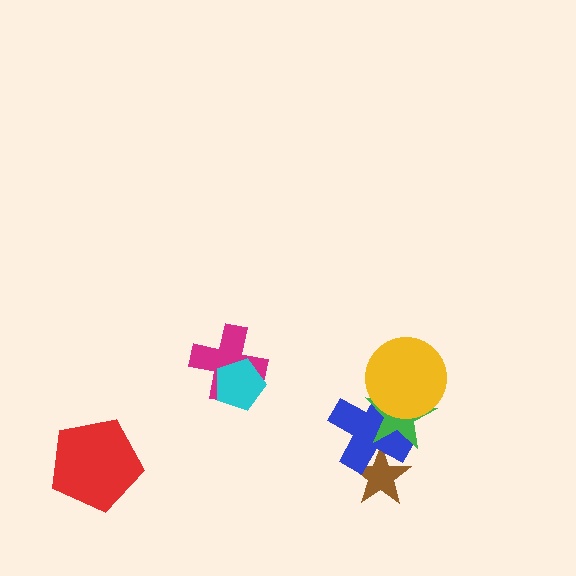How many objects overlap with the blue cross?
3 objects overlap with the blue cross.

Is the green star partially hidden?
Yes, it is partially covered by another shape.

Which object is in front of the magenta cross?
The cyan pentagon is in front of the magenta cross.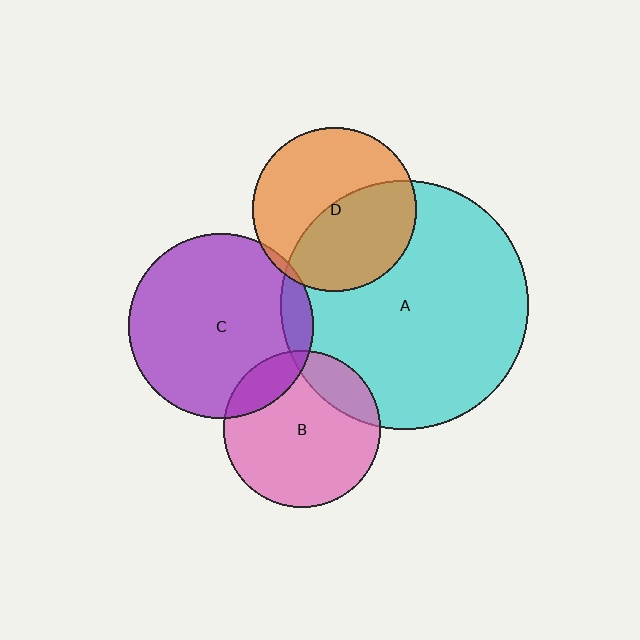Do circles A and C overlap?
Yes.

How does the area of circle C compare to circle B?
Approximately 1.4 times.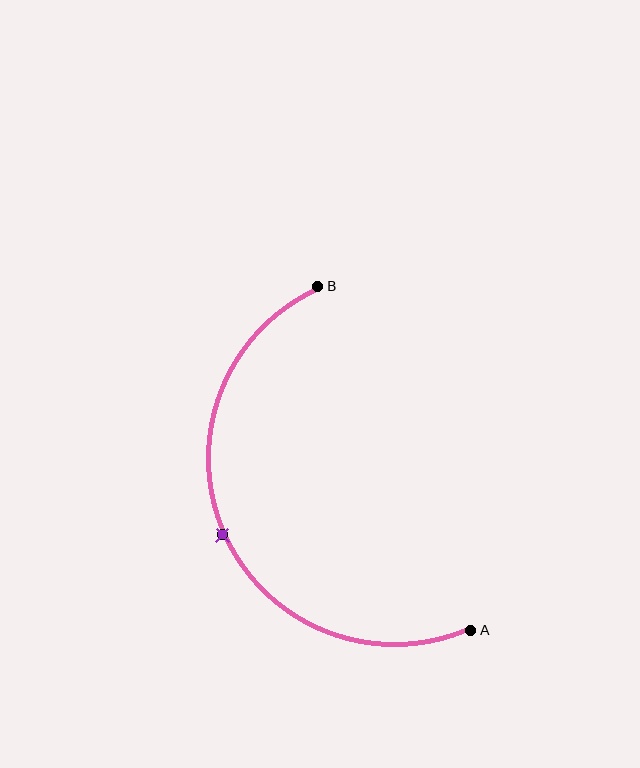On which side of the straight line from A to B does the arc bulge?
The arc bulges to the left of the straight line connecting A and B.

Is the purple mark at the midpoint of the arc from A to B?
Yes. The purple mark lies on the arc at equal arc-length from both A and B — it is the arc midpoint.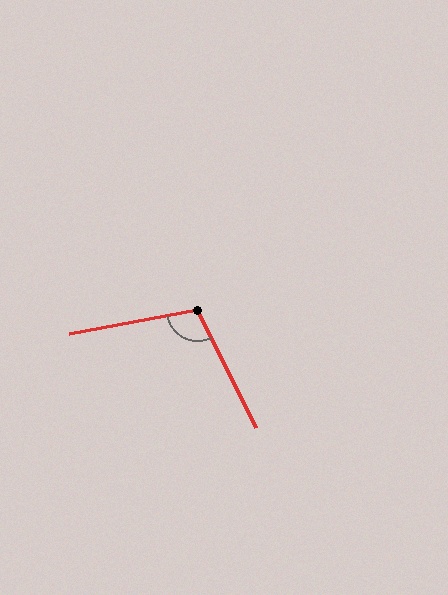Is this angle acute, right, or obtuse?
It is obtuse.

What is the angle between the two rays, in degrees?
Approximately 106 degrees.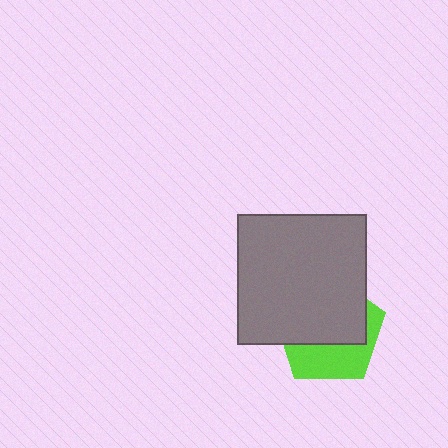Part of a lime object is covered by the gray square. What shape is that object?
It is a pentagon.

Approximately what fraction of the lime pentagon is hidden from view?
Roughly 61% of the lime pentagon is hidden behind the gray square.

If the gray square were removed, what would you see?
You would see the complete lime pentagon.